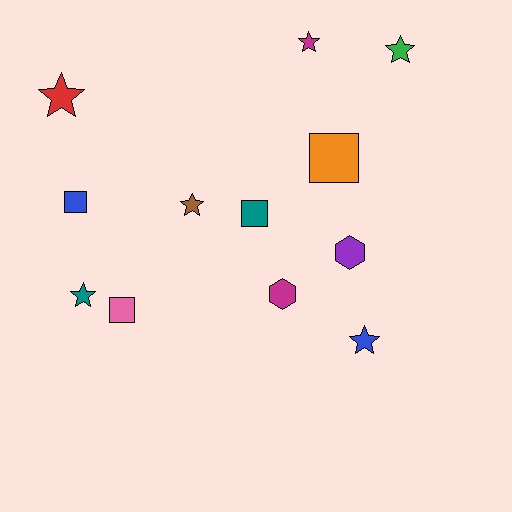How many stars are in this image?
There are 6 stars.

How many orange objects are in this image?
There is 1 orange object.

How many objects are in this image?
There are 12 objects.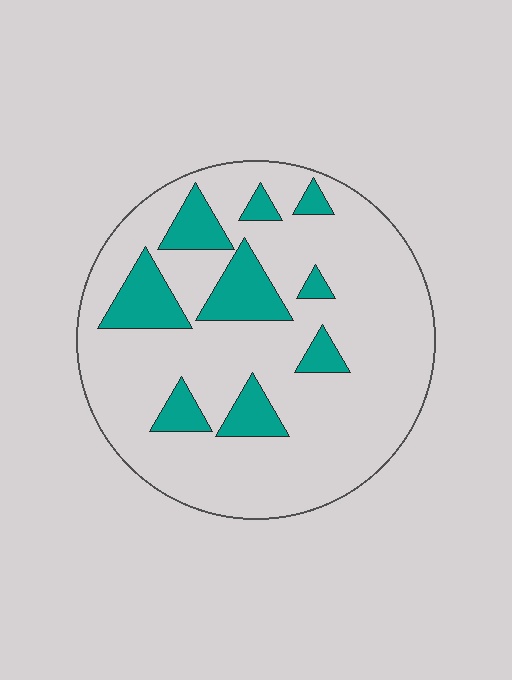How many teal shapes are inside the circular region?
9.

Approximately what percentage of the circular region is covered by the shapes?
Approximately 20%.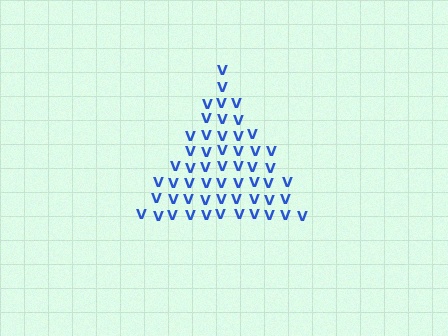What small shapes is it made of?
It is made of small letter V's.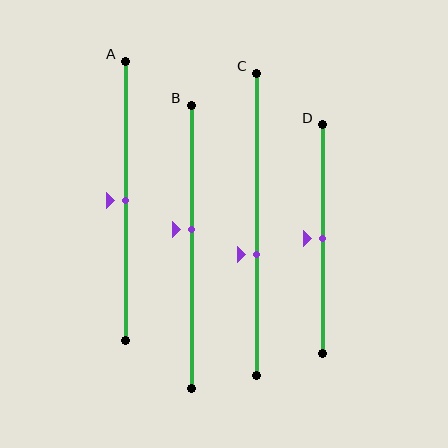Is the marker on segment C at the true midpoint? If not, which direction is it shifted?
No, the marker on segment C is shifted downward by about 10% of the segment length.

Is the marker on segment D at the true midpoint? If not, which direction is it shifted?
Yes, the marker on segment D is at the true midpoint.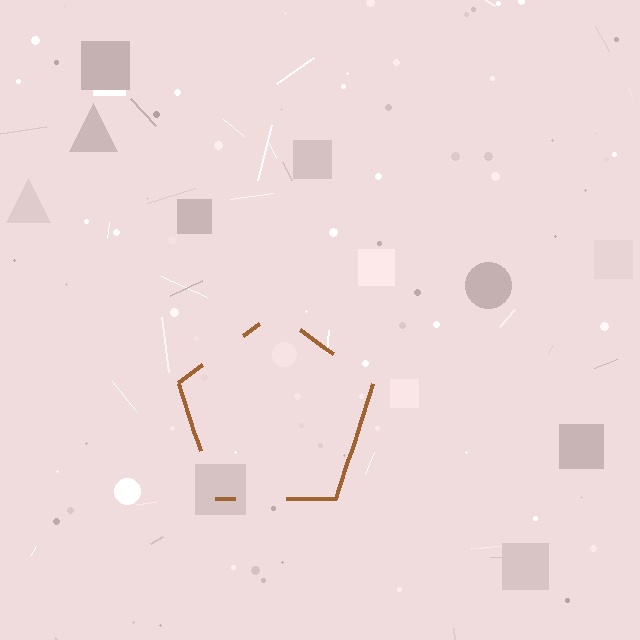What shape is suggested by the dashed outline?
The dashed outline suggests a pentagon.